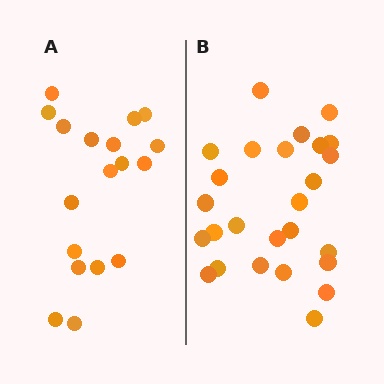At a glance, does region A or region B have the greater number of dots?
Region B (the right region) has more dots.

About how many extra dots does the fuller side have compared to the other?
Region B has roughly 8 or so more dots than region A.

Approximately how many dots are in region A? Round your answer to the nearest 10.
About 20 dots. (The exact count is 18, which rounds to 20.)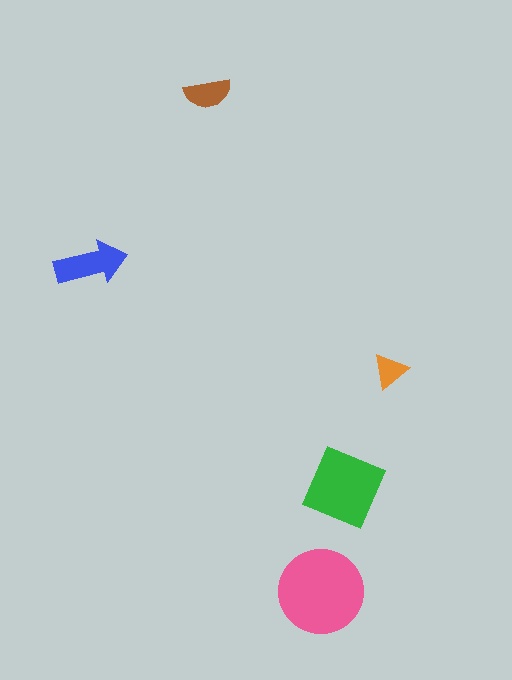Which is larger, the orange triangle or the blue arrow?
The blue arrow.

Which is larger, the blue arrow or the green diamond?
The green diamond.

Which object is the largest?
The pink circle.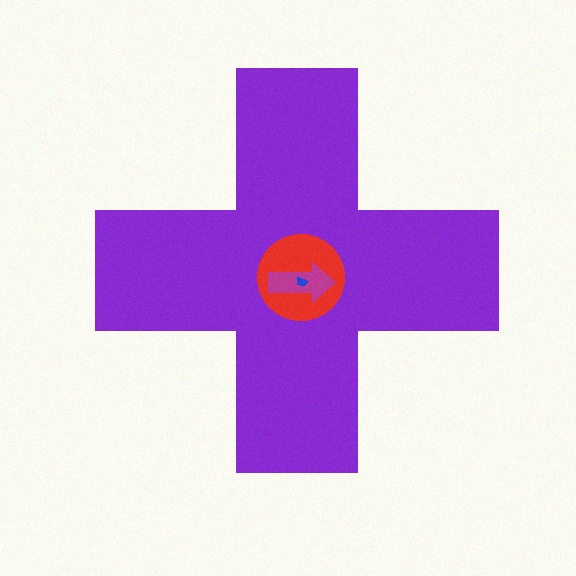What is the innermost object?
The blue trapezoid.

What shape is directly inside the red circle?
The magenta arrow.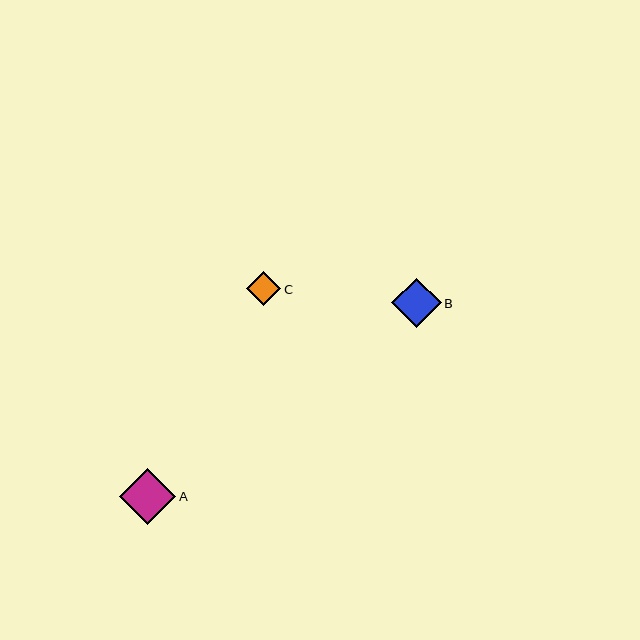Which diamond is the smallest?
Diamond C is the smallest with a size of approximately 34 pixels.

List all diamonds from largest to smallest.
From largest to smallest: A, B, C.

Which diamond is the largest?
Diamond A is the largest with a size of approximately 56 pixels.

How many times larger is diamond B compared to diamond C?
Diamond B is approximately 1.4 times the size of diamond C.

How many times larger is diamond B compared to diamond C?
Diamond B is approximately 1.4 times the size of diamond C.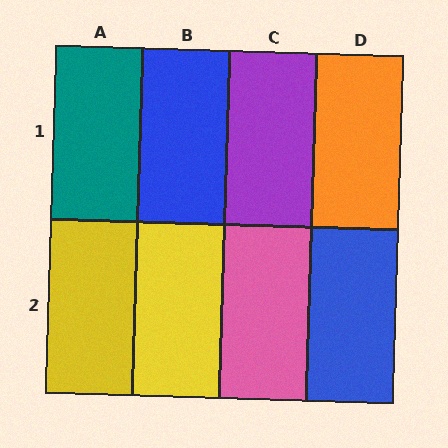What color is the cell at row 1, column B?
Blue.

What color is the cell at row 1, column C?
Purple.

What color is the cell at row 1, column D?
Orange.